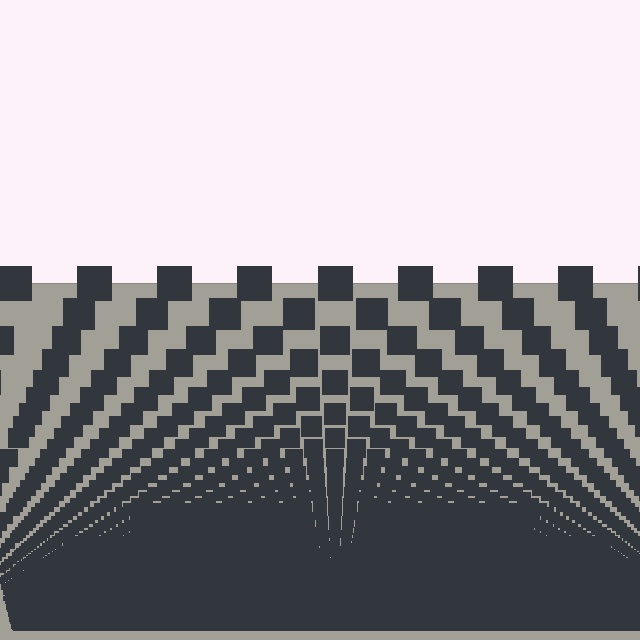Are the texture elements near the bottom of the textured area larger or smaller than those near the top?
Smaller. The gradient is inverted — elements near the bottom are smaller and denser.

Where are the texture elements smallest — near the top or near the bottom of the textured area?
Near the bottom.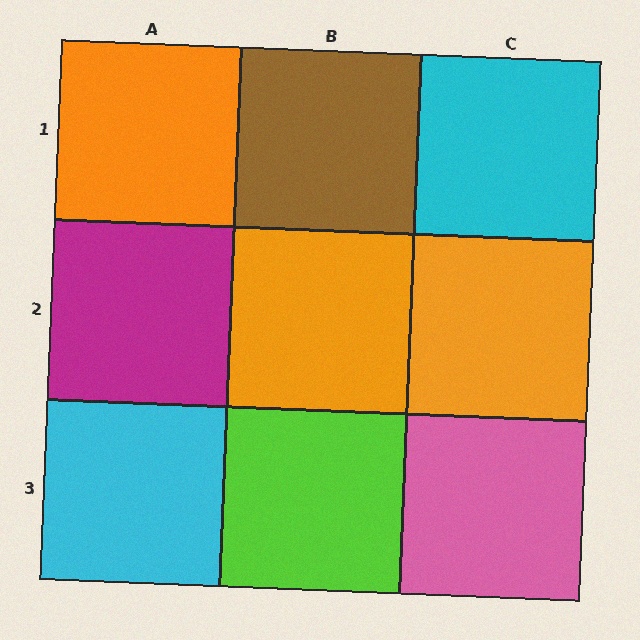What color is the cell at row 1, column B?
Brown.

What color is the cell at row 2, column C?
Orange.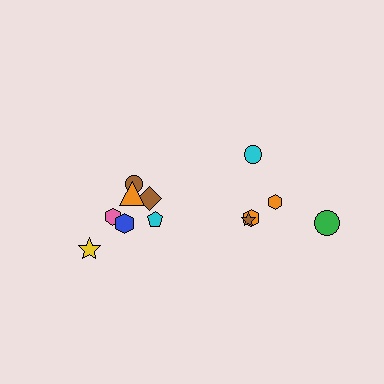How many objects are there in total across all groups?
There are 12 objects.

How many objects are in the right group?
There are 5 objects.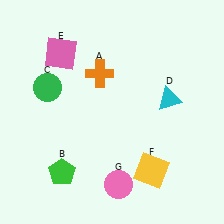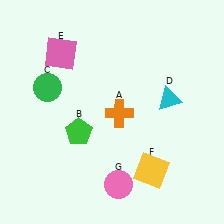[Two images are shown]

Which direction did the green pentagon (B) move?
The green pentagon (B) moved up.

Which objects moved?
The objects that moved are: the orange cross (A), the green pentagon (B).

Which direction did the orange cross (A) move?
The orange cross (A) moved down.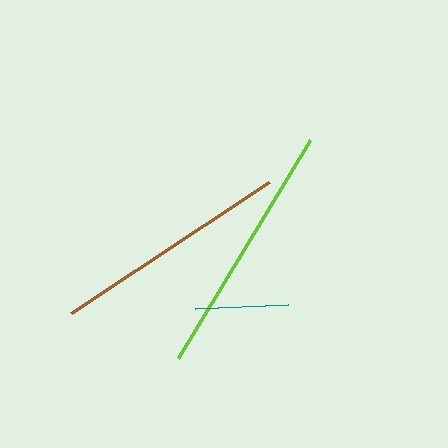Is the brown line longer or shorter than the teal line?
The brown line is longer than the teal line.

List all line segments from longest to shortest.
From longest to shortest: lime, brown, teal.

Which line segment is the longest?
The lime line is the longest at approximately 255 pixels.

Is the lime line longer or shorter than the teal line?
The lime line is longer than the teal line.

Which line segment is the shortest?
The teal line is the shortest at approximately 92 pixels.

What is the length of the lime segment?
The lime segment is approximately 255 pixels long.